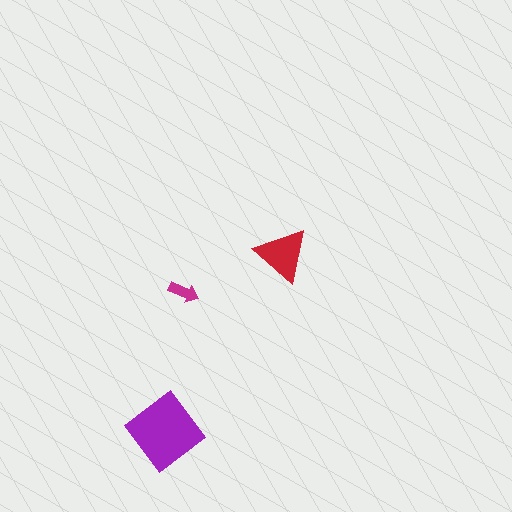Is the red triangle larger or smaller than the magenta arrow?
Larger.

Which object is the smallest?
The magenta arrow.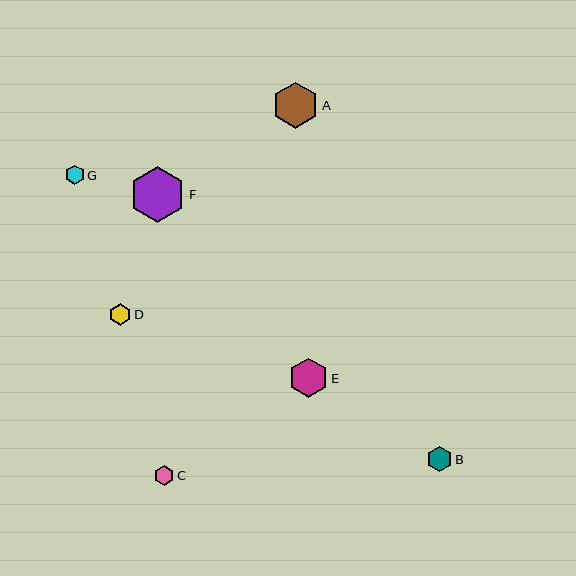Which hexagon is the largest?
Hexagon F is the largest with a size of approximately 56 pixels.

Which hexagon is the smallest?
Hexagon G is the smallest with a size of approximately 19 pixels.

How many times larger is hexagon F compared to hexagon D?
Hexagon F is approximately 2.6 times the size of hexagon D.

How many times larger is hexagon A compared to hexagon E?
Hexagon A is approximately 1.2 times the size of hexagon E.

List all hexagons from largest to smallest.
From largest to smallest: F, A, E, B, D, C, G.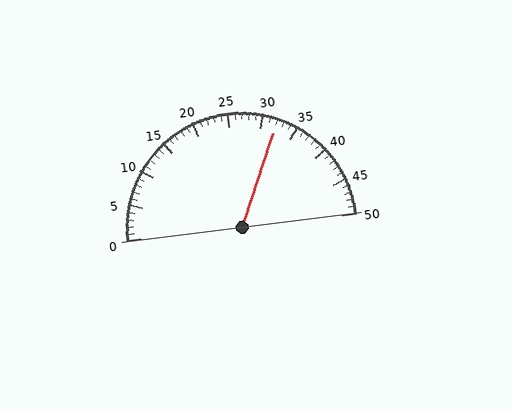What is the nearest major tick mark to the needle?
The nearest major tick mark is 30.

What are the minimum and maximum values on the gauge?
The gauge ranges from 0 to 50.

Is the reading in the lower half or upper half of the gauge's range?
The reading is in the upper half of the range (0 to 50).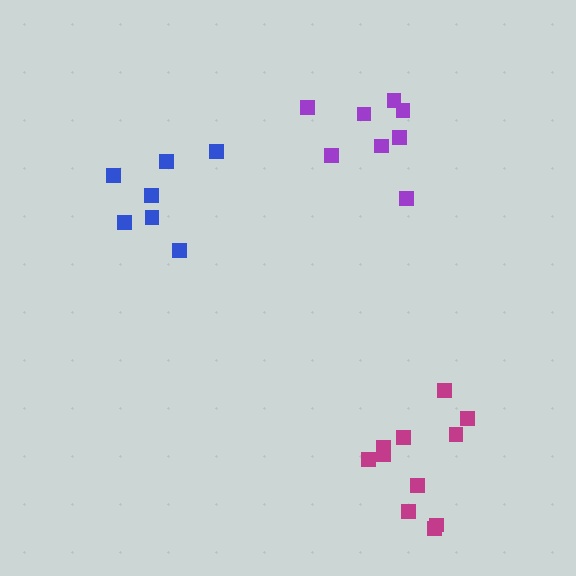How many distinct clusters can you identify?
There are 3 distinct clusters.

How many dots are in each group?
Group 1: 11 dots, Group 2: 7 dots, Group 3: 8 dots (26 total).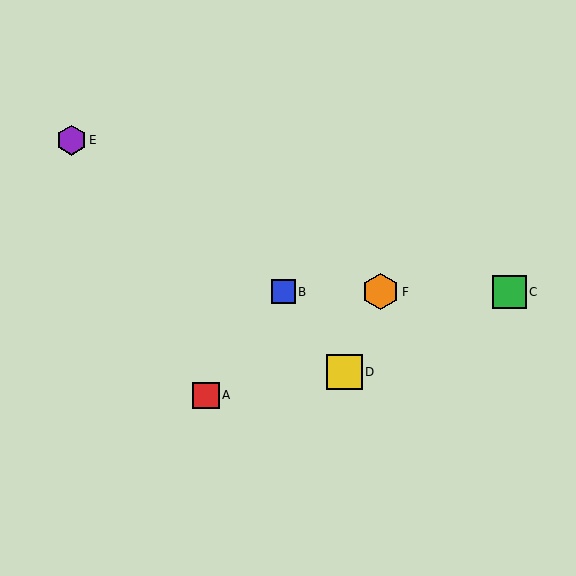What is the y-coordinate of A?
Object A is at y≈395.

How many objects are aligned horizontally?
3 objects (B, C, F) are aligned horizontally.